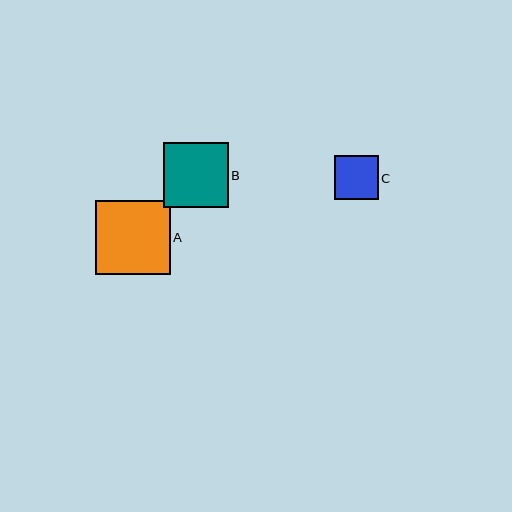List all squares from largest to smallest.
From largest to smallest: A, B, C.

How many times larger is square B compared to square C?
Square B is approximately 1.5 times the size of square C.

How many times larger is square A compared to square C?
Square A is approximately 1.7 times the size of square C.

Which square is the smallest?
Square C is the smallest with a size of approximately 44 pixels.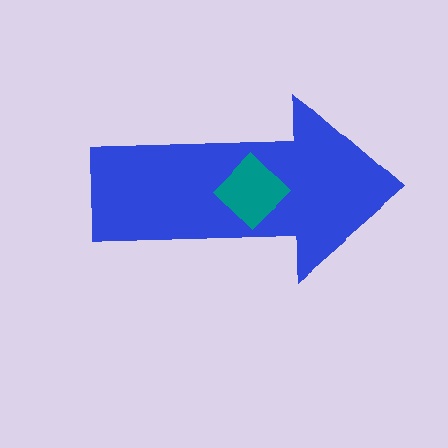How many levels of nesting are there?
2.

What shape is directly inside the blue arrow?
The teal diamond.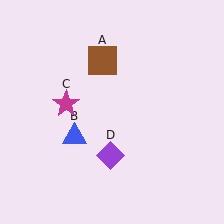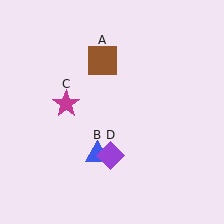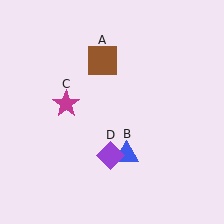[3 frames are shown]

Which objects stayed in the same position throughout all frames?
Brown square (object A) and magenta star (object C) and purple diamond (object D) remained stationary.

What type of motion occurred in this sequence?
The blue triangle (object B) rotated counterclockwise around the center of the scene.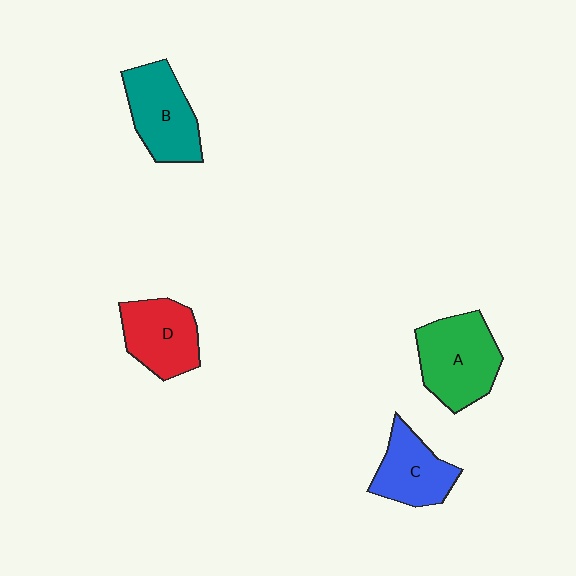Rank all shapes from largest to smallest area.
From largest to smallest: A (green), B (teal), D (red), C (blue).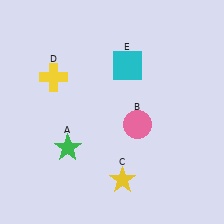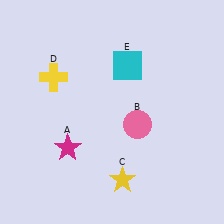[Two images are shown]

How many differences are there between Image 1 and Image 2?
There is 1 difference between the two images.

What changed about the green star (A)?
In Image 1, A is green. In Image 2, it changed to magenta.